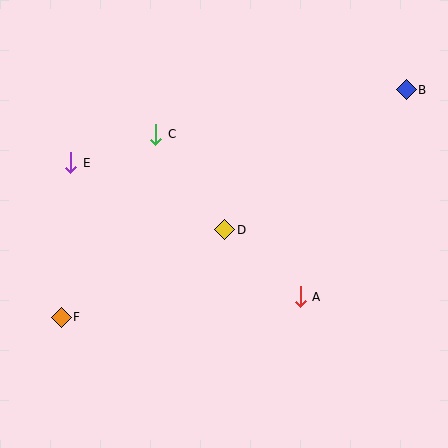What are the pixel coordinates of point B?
Point B is at (406, 90).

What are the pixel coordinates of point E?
Point E is at (71, 163).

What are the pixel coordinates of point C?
Point C is at (156, 134).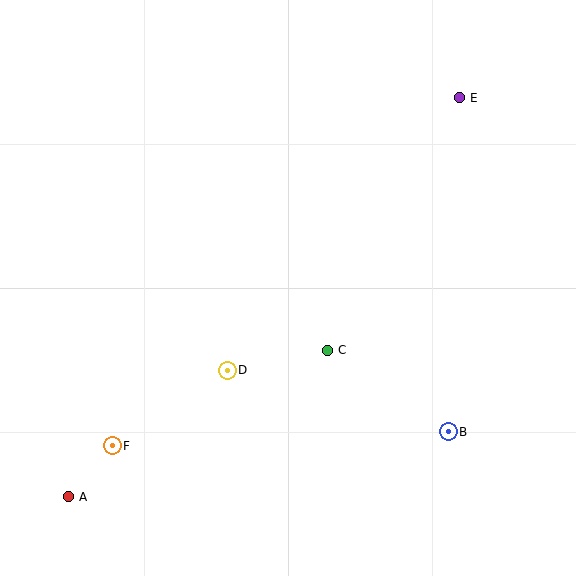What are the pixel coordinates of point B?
Point B is at (448, 432).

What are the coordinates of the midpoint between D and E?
The midpoint between D and E is at (343, 234).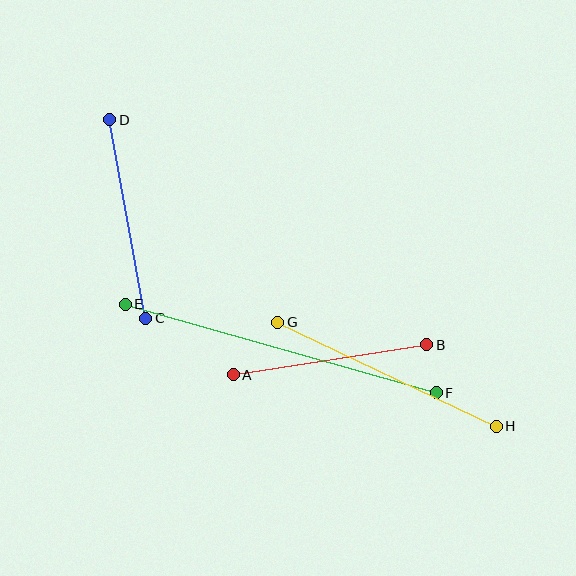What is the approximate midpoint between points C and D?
The midpoint is at approximately (128, 219) pixels.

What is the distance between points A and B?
The distance is approximately 196 pixels.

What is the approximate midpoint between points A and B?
The midpoint is at approximately (330, 360) pixels.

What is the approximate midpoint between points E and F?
The midpoint is at approximately (281, 348) pixels.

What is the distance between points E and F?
The distance is approximately 323 pixels.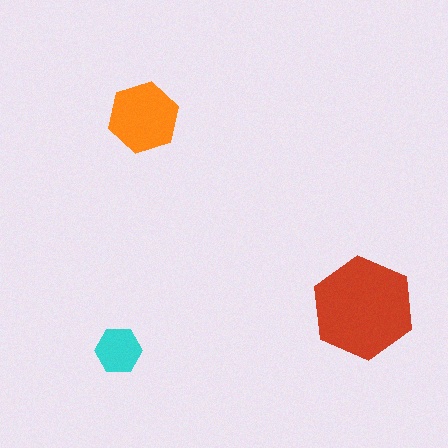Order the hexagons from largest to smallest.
the red one, the orange one, the cyan one.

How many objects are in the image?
There are 3 objects in the image.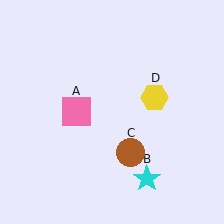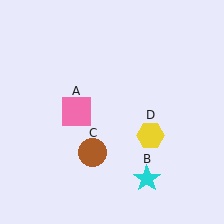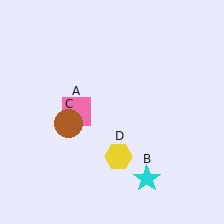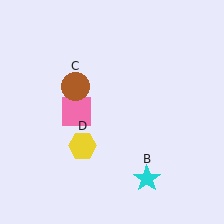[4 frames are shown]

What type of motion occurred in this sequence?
The brown circle (object C), yellow hexagon (object D) rotated clockwise around the center of the scene.